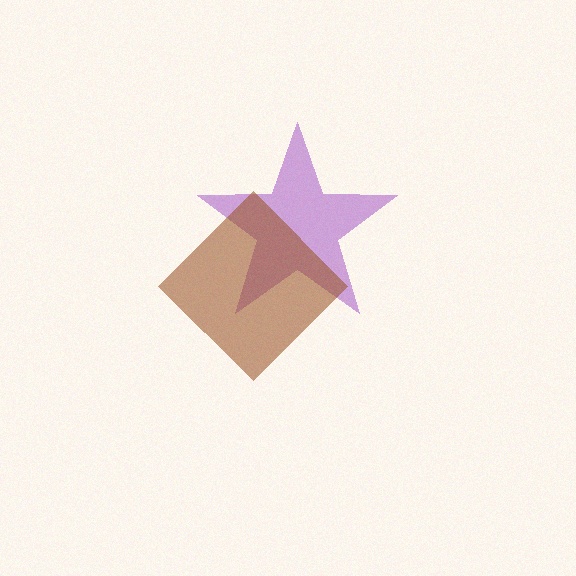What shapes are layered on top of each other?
The layered shapes are: a purple star, a brown diamond.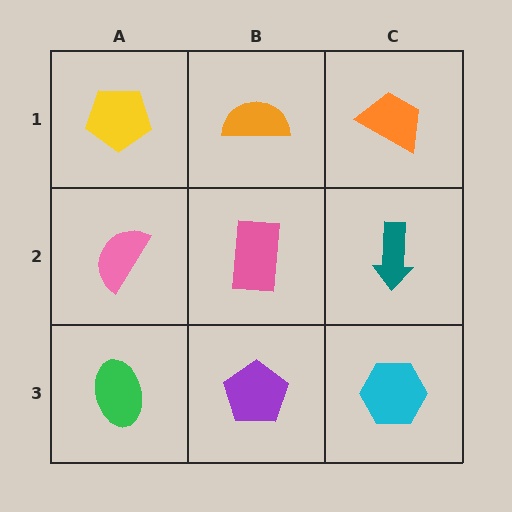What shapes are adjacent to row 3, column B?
A pink rectangle (row 2, column B), a green ellipse (row 3, column A), a cyan hexagon (row 3, column C).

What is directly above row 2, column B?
An orange semicircle.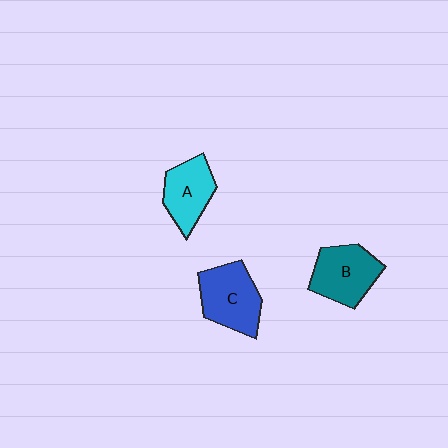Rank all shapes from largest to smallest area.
From largest to smallest: C (blue), B (teal), A (cyan).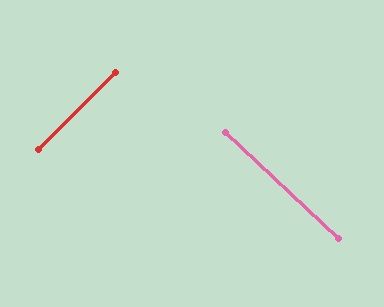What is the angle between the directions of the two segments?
Approximately 88 degrees.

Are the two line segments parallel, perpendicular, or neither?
Perpendicular — they meet at approximately 88°.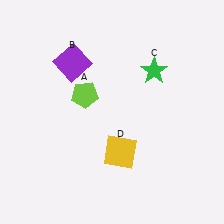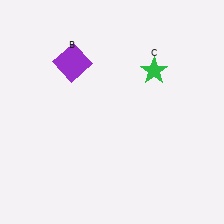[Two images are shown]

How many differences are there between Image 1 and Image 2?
There are 2 differences between the two images.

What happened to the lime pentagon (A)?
The lime pentagon (A) was removed in Image 2. It was in the top-left area of Image 1.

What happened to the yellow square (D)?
The yellow square (D) was removed in Image 2. It was in the bottom-right area of Image 1.